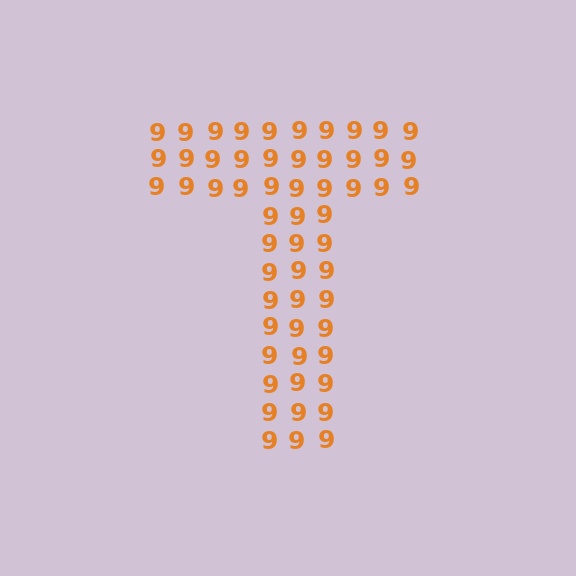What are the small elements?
The small elements are digit 9's.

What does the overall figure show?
The overall figure shows the letter T.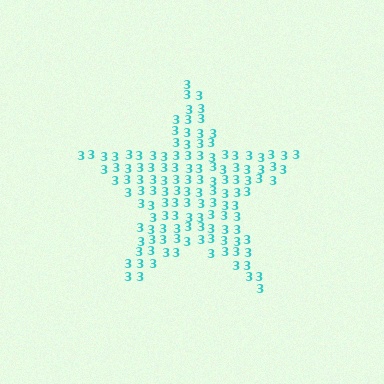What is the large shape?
The large shape is a star.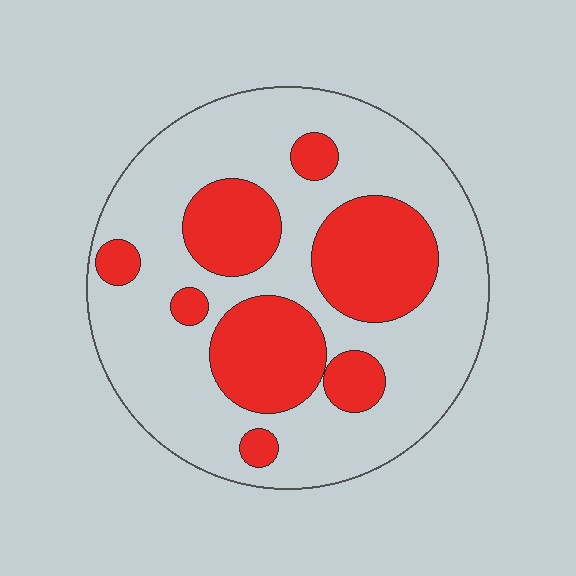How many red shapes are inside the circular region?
8.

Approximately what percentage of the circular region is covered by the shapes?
Approximately 30%.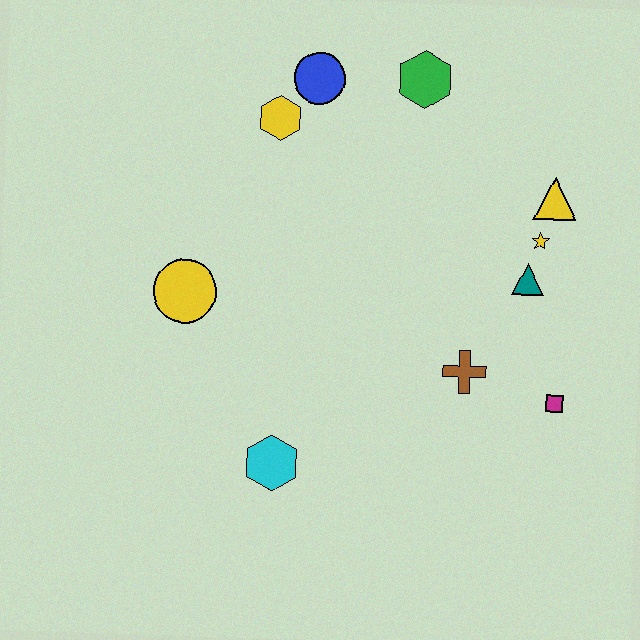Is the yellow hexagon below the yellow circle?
No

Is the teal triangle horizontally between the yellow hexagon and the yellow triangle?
Yes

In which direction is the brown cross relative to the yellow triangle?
The brown cross is below the yellow triangle.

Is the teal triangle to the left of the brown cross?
No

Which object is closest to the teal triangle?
The yellow star is closest to the teal triangle.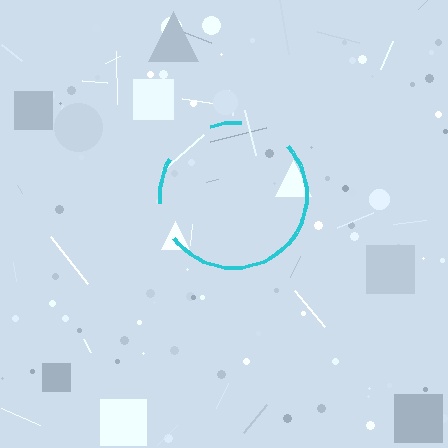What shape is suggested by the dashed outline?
The dashed outline suggests a circle.